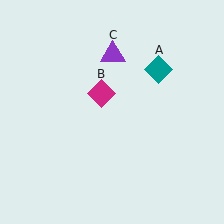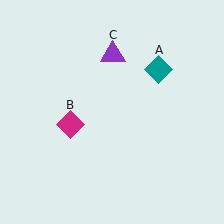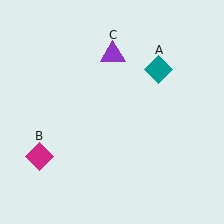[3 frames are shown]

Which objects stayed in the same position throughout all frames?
Teal diamond (object A) and purple triangle (object C) remained stationary.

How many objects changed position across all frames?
1 object changed position: magenta diamond (object B).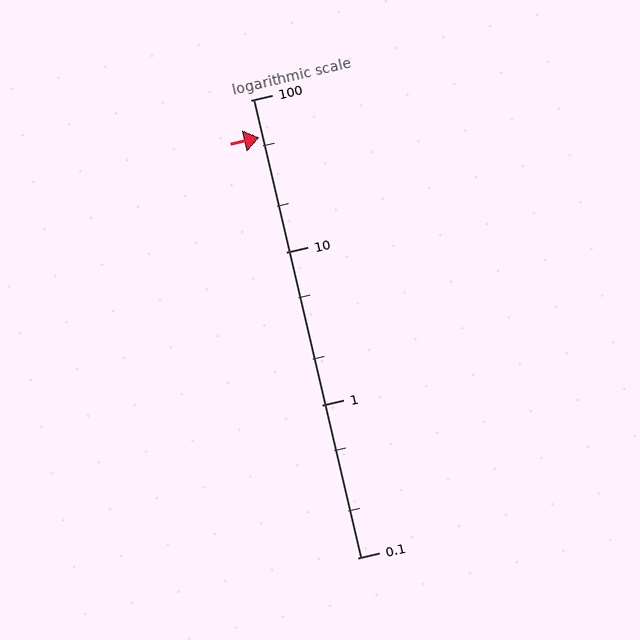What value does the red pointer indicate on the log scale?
The pointer indicates approximately 57.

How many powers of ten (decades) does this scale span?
The scale spans 3 decades, from 0.1 to 100.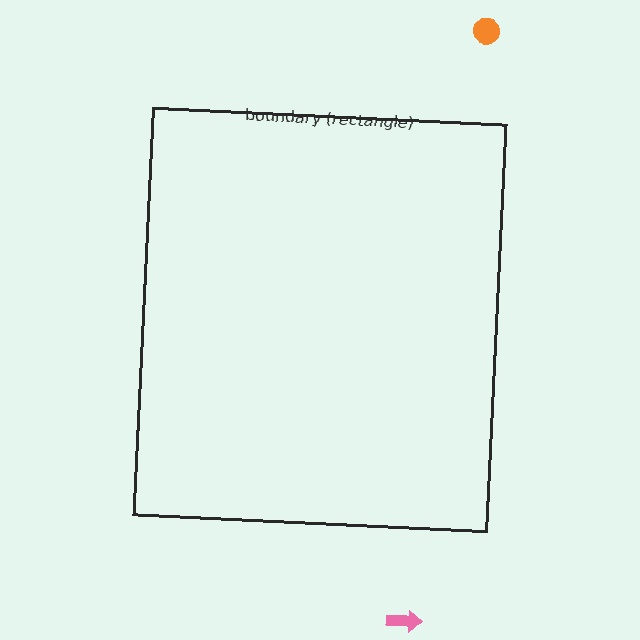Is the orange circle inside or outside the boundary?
Outside.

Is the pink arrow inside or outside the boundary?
Outside.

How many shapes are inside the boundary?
0 inside, 2 outside.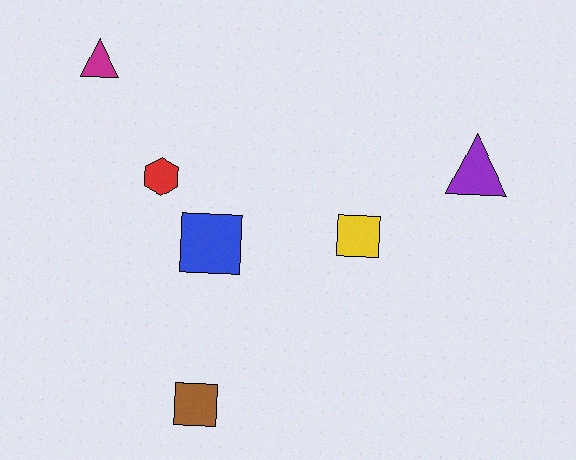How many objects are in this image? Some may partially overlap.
There are 6 objects.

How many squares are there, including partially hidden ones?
There are 3 squares.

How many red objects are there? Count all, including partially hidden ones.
There is 1 red object.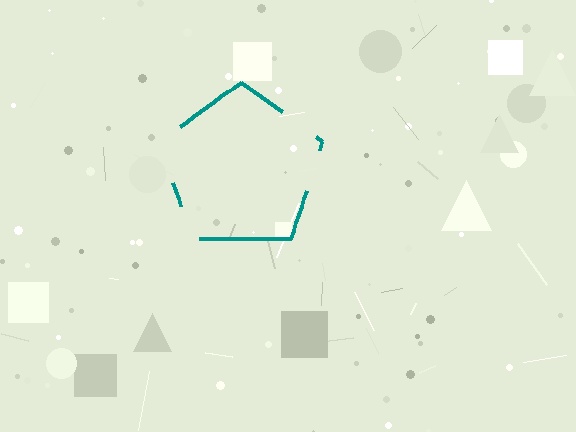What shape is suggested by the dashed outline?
The dashed outline suggests a pentagon.